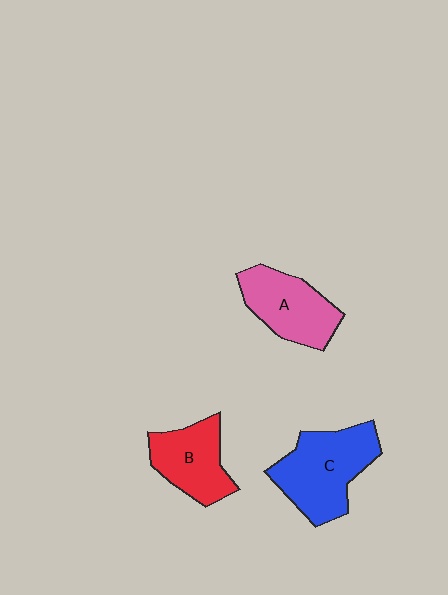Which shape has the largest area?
Shape C (blue).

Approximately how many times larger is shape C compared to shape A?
Approximately 1.3 times.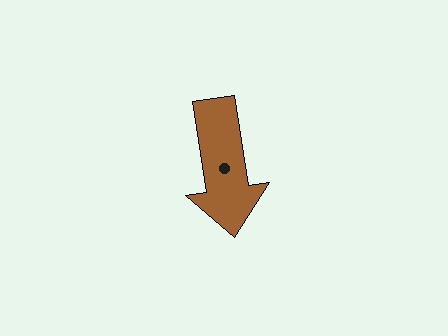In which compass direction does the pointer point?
South.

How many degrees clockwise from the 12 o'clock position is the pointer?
Approximately 171 degrees.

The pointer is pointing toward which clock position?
Roughly 6 o'clock.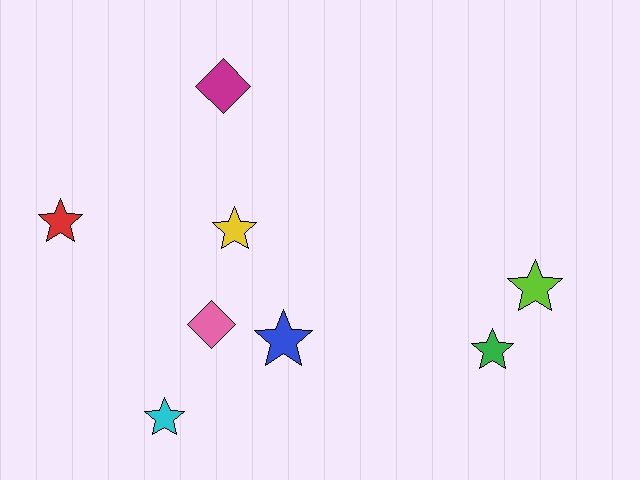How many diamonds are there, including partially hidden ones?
There are 2 diamonds.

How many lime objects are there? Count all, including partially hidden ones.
There is 1 lime object.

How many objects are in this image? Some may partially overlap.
There are 8 objects.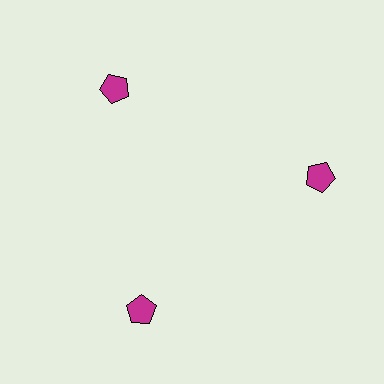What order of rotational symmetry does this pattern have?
This pattern has 3-fold rotational symmetry.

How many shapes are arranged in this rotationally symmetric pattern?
There are 3 shapes, arranged in 3 groups of 1.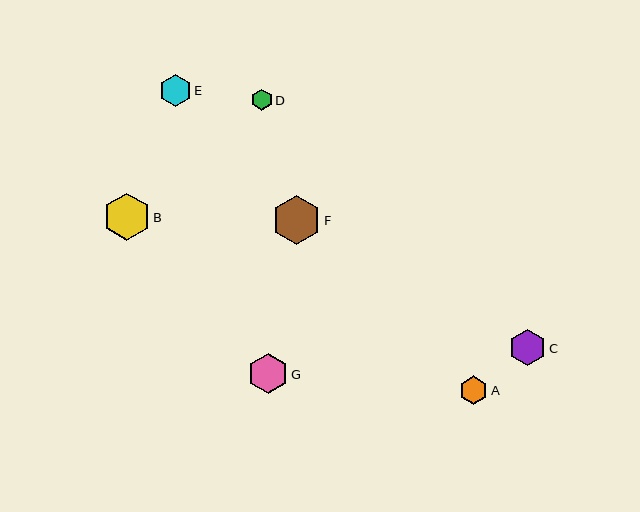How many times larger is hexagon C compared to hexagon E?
Hexagon C is approximately 1.2 times the size of hexagon E.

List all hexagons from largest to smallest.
From largest to smallest: F, B, G, C, E, A, D.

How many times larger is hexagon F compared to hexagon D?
Hexagon F is approximately 2.3 times the size of hexagon D.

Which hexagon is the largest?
Hexagon F is the largest with a size of approximately 49 pixels.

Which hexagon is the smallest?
Hexagon D is the smallest with a size of approximately 21 pixels.